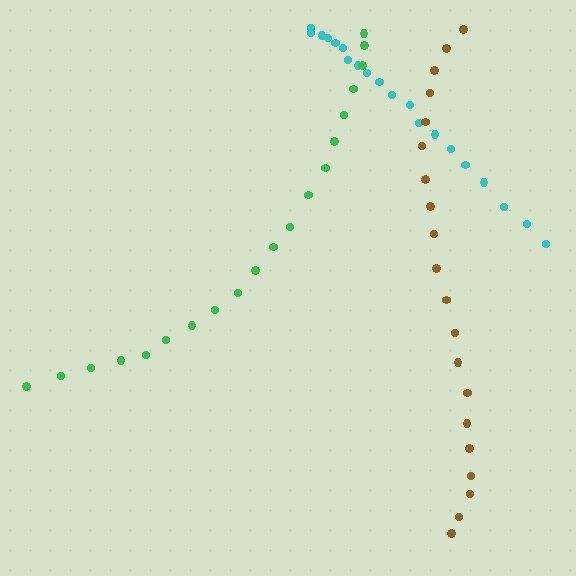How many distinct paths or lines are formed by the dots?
There are 3 distinct paths.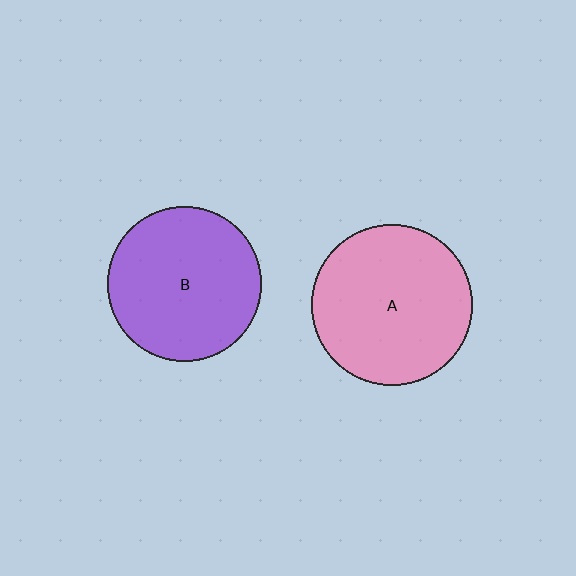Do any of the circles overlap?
No, none of the circles overlap.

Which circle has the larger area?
Circle A (pink).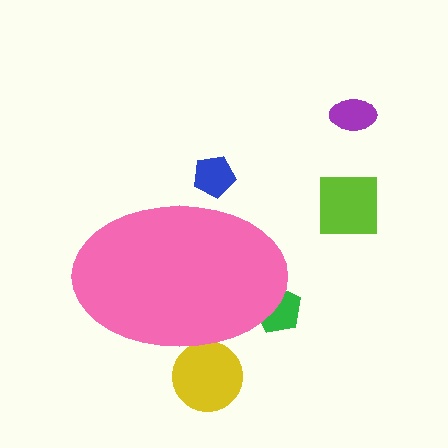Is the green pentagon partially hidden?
Yes, the green pentagon is partially hidden behind the pink ellipse.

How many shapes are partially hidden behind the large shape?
3 shapes are partially hidden.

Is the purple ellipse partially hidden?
No, the purple ellipse is fully visible.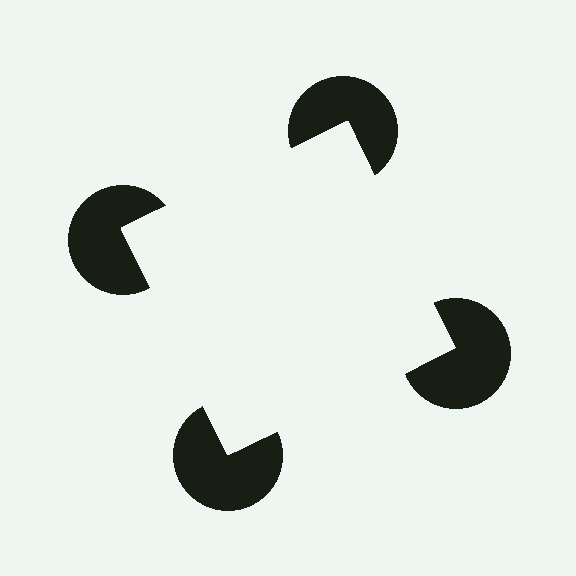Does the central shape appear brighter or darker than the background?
It typically appears slightly brighter than the background, even though no actual brightness change is drawn.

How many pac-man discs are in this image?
There are 4 — one at each vertex of the illusory square.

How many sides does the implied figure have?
4 sides.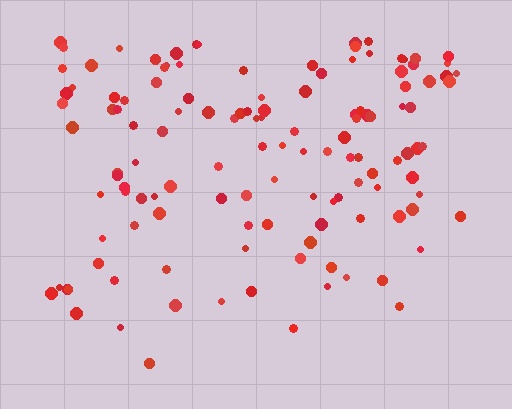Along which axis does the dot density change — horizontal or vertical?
Vertical.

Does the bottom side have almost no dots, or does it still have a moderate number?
Still a moderate number, just noticeably fewer than the top.